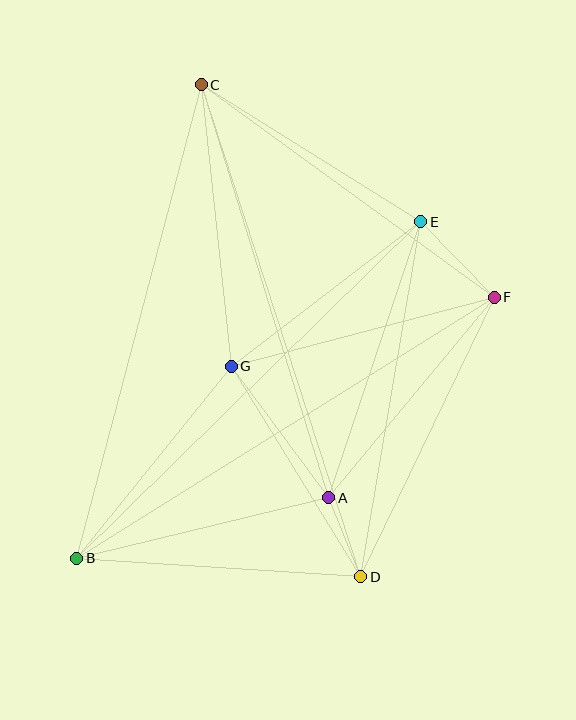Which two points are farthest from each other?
Points C and D are farthest from each other.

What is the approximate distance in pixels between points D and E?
The distance between D and E is approximately 360 pixels.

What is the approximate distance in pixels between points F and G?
The distance between F and G is approximately 272 pixels.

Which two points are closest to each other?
Points A and D are closest to each other.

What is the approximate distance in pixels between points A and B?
The distance between A and B is approximately 259 pixels.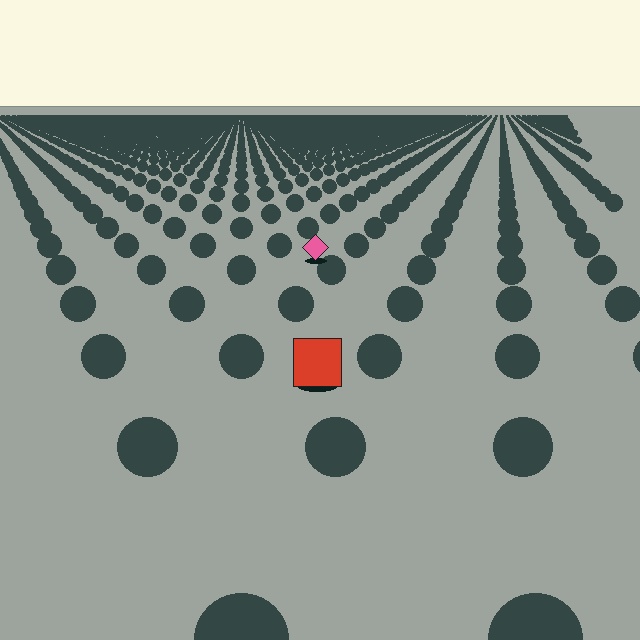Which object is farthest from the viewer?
The pink diamond is farthest from the viewer. It appears smaller and the ground texture around it is denser.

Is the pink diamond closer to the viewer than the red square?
No. The red square is closer — you can tell from the texture gradient: the ground texture is coarser near it.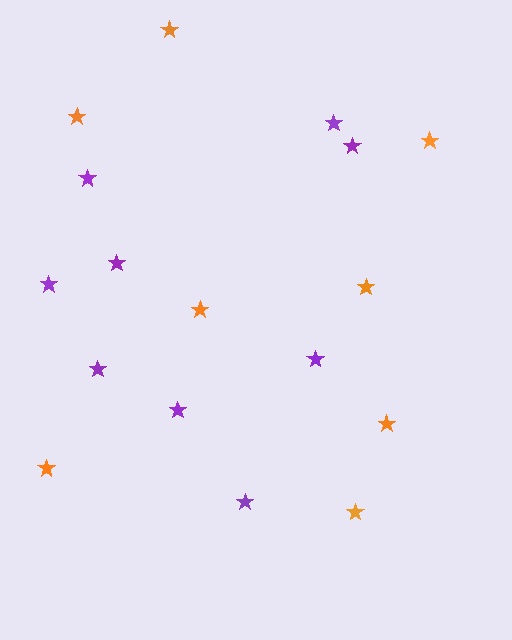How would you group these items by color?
There are 2 groups: one group of purple stars (9) and one group of orange stars (8).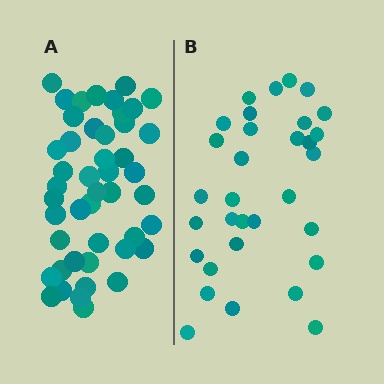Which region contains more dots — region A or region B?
Region A (the left region) has more dots.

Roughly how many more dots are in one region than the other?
Region A has approximately 15 more dots than region B.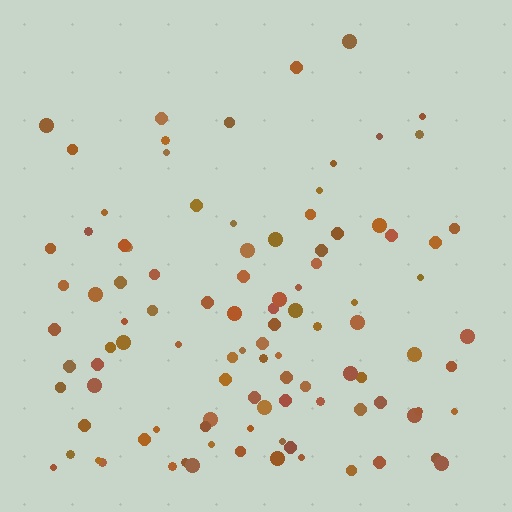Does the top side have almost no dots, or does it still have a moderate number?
Still a moderate number, just noticeably fewer than the bottom.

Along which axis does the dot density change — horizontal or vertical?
Vertical.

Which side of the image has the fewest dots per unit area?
The top.